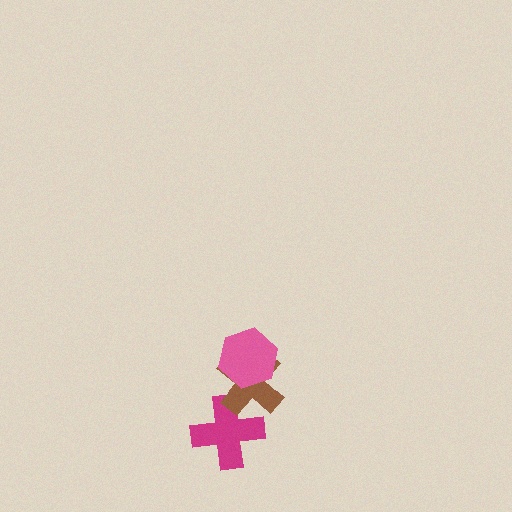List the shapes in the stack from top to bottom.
From top to bottom: the pink hexagon, the brown cross, the magenta cross.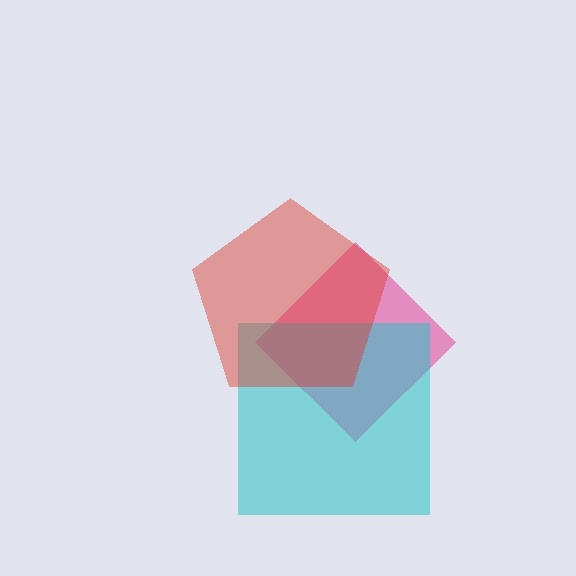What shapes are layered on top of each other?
The layered shapes are: a pink diamond, a cyan square, a red pentagon.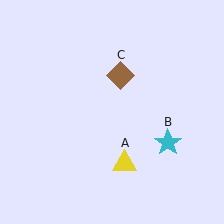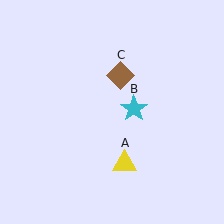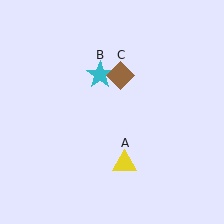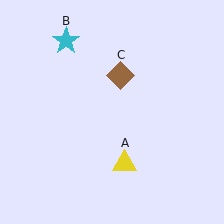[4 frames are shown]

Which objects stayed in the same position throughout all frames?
Yellow triangle (object A) and brown diamond (object C) remained stationary.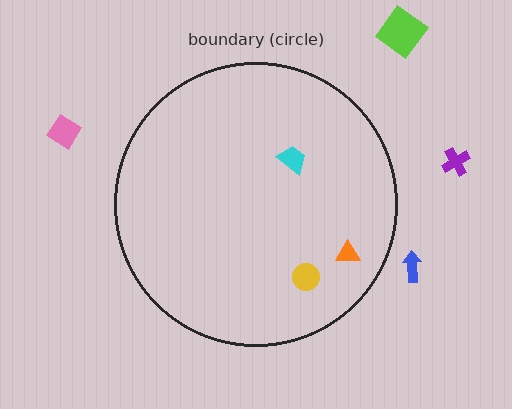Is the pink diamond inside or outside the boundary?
Outside.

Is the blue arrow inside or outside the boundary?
Outside.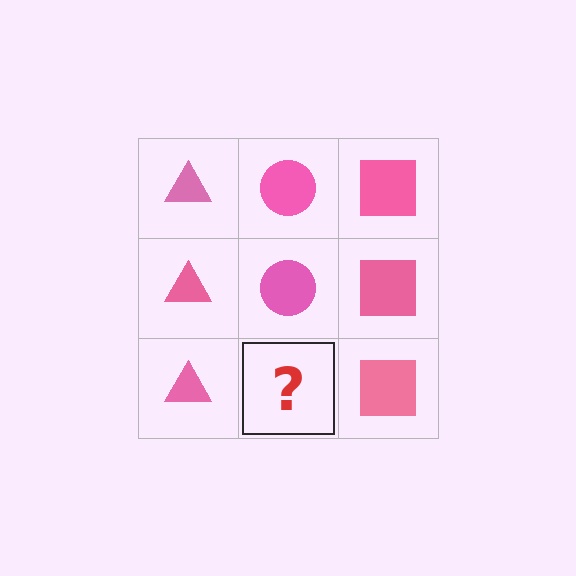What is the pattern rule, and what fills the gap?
The rule is that each column has a consistent shape. The gap should be filled with a pink circle.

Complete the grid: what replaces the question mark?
The question mark should be replaced with a pink circle.